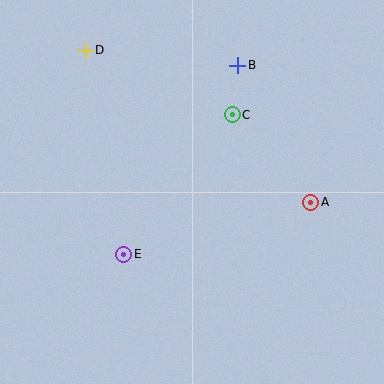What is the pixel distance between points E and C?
The distance between E and C is 176 pixels.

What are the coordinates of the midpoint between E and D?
The midpoint between E and D is at (105, 152).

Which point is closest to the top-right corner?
Point B is closest to the top-right corner.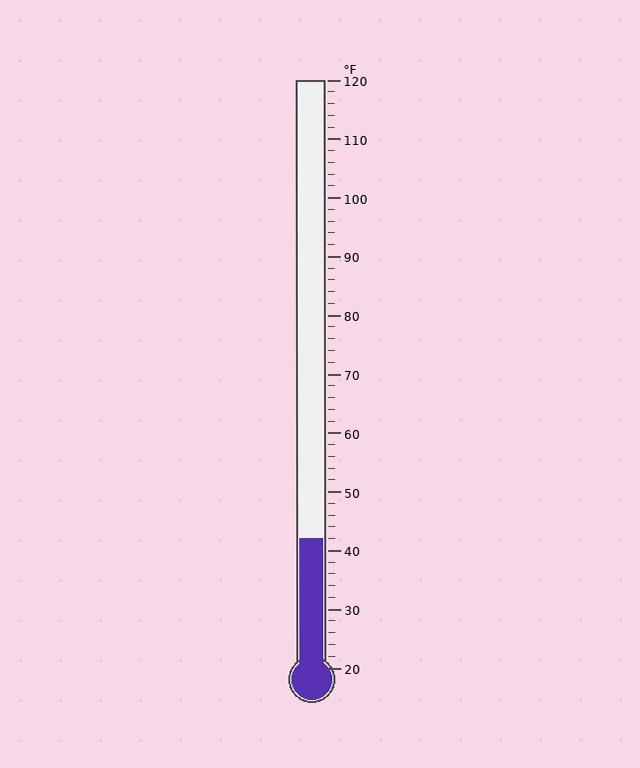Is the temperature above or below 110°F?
The temperature is below 110°F.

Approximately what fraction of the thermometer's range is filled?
The thermometer is filled to approximately 20% of its range.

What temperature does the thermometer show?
The thermometer shows approximately 42°F.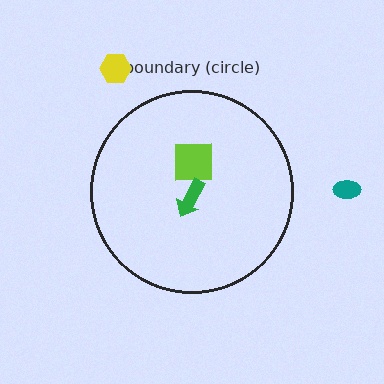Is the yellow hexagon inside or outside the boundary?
Outside.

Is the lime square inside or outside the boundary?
Inside.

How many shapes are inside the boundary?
2 inside, 2 outside.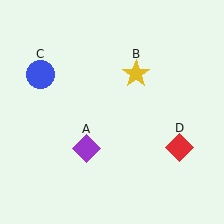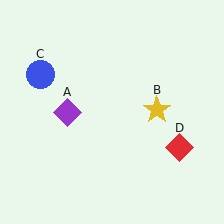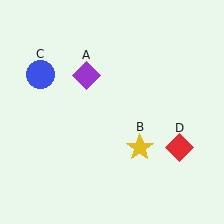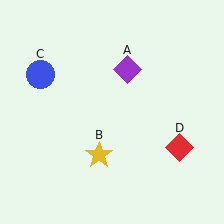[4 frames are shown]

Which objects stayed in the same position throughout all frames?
Blue circle (object C) and red diamond (object D) remained stationary.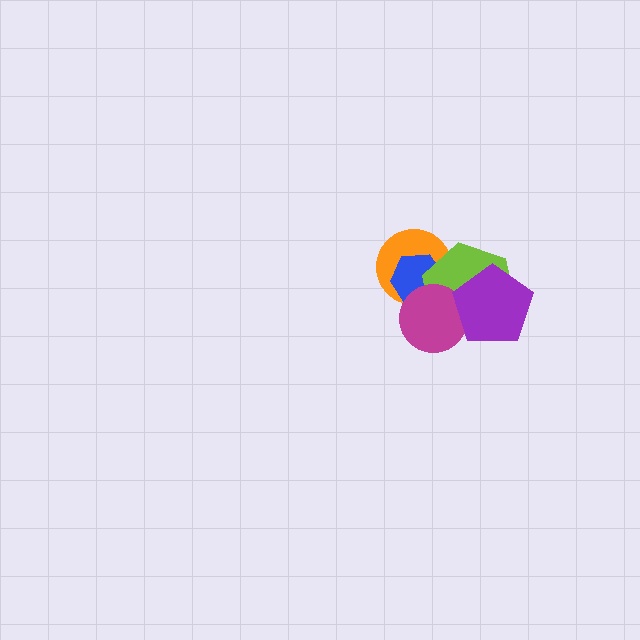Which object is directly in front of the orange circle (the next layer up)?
The blue hexagon is directly in front of the orange circle.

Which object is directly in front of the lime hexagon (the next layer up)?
The magenta circle is directly in front of the lime hexagon.